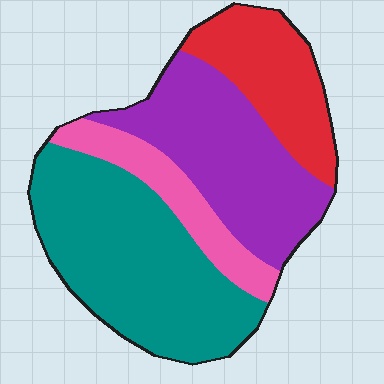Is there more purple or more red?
Purple.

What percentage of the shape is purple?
Purple takes up between a sixth and a third of the shape.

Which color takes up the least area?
Pink, at roughly 15%.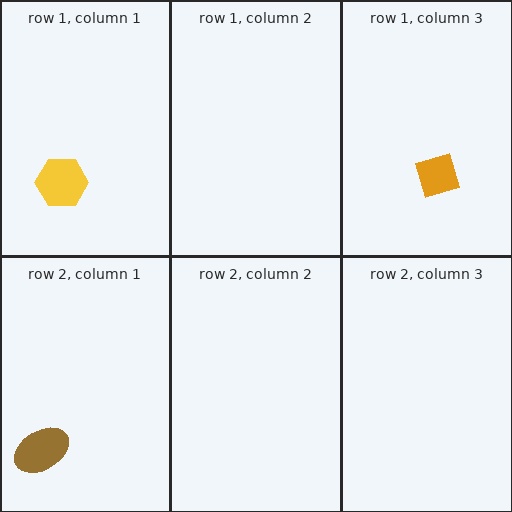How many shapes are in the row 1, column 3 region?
1.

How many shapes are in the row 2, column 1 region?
1.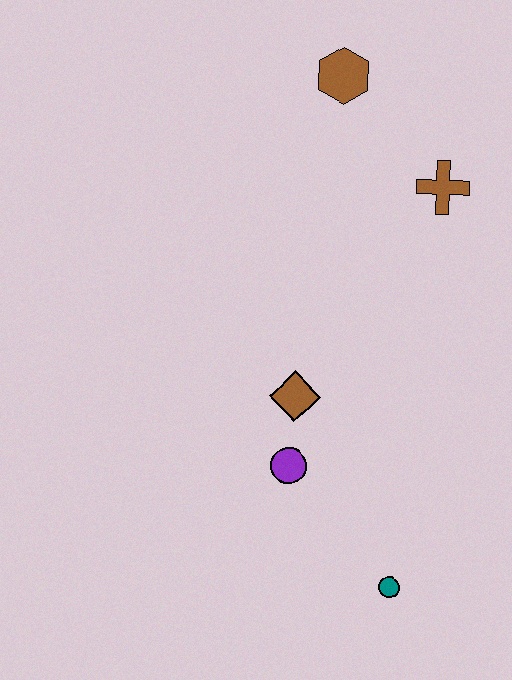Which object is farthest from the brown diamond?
The brown hexagon is farthest from the brown diamond.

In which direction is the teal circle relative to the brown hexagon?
The teal circle is below the brown hexagon.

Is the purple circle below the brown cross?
Yes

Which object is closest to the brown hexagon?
The brown cross is closest to the brown hexagon.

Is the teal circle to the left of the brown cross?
Yes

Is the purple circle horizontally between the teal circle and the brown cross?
No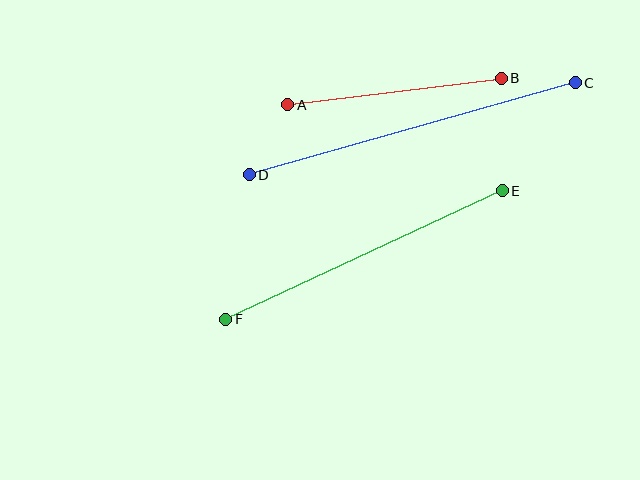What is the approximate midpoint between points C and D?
The midpoint is at approximately (412, 129) pixels.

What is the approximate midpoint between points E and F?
The midpoint is at approximately (364, 255) pixels.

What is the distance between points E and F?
The distance is approximately 305 pixels.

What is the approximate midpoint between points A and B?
The midpoint is at approximately (394, 92) pixels.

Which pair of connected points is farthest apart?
Points C and D are farthest apart.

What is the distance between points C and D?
The distance is approximately 339 pixels.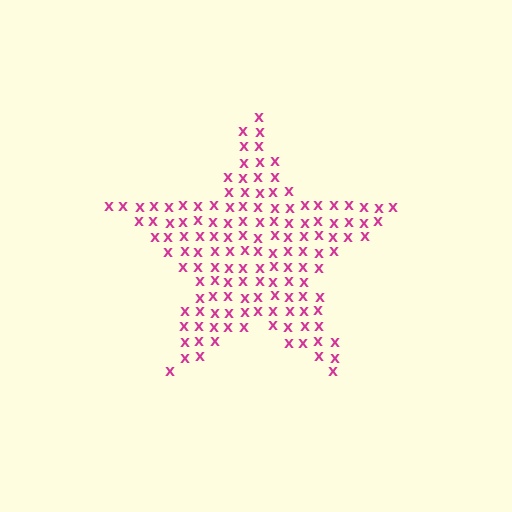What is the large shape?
The large shape is a star.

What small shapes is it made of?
It is made of small letter X's.